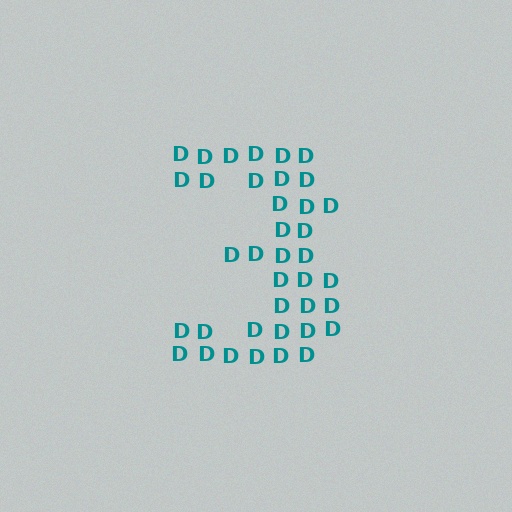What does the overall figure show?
The overall figure shows the digit 3.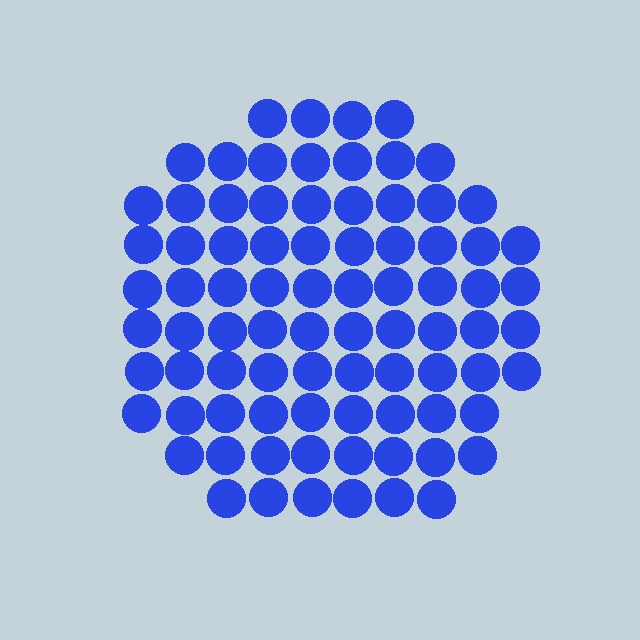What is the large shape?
The large shape is a circle.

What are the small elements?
The small elements are circles.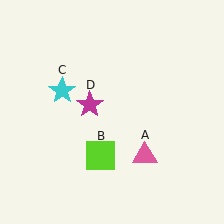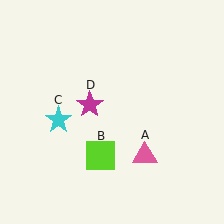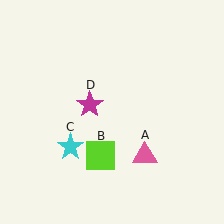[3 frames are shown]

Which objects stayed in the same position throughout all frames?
Pink triangle (object A) and lime square (object B) and magenta star (object D) remained stationary.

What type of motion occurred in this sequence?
The cyan star (object C) rotated counterclockwise around the center of the scene.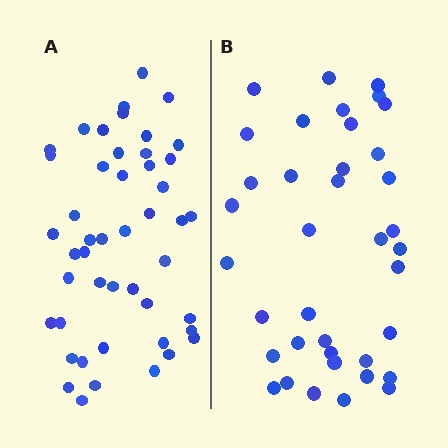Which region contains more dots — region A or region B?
Region A (the left region) has more dots.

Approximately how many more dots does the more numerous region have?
Region A has roughly 8 or so more dots than region B.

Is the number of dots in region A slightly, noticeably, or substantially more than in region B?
Region A has only slightly more — the two regions are fairly close. The ratio is roughly 1.2 to 1.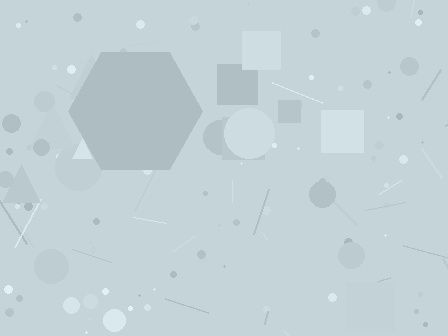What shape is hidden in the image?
A hexagon is hidden in the image.